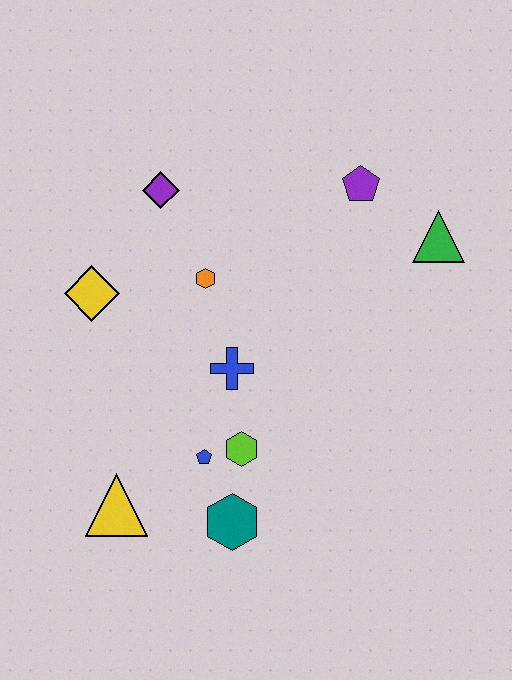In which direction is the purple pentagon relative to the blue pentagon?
The purple pentagon is above the blue pentagon.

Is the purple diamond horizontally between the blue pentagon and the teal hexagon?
No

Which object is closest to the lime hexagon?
The blue pentagon is closest to the lime hexagon.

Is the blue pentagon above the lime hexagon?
No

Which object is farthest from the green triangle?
The yellow triangle is farthest from the green triangle.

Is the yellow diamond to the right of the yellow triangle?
No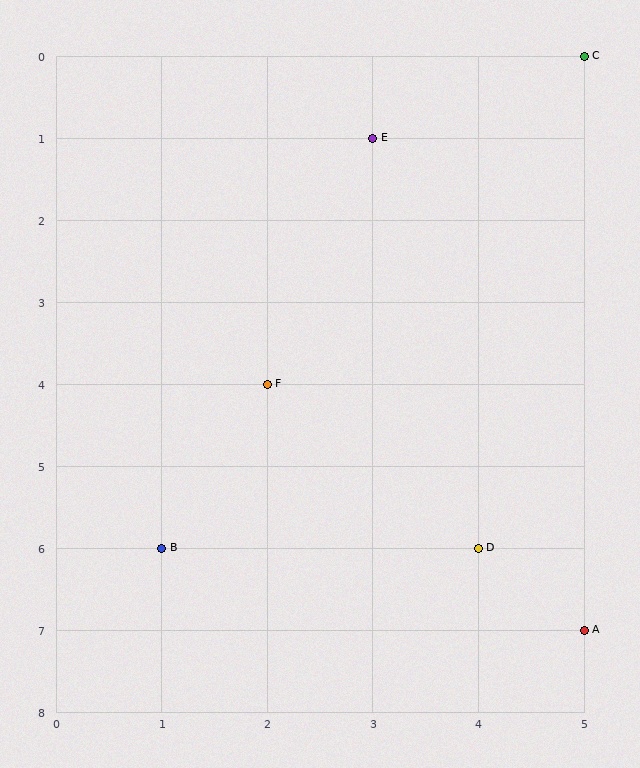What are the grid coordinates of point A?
Point A is at grid coordinates (5, 7).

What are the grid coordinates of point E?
Point E is at grid coordinates (3, 1).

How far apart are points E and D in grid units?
Points E and D are 1 column and 5 rows apart (about 5.1 grid units diagonally).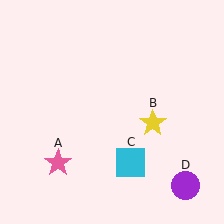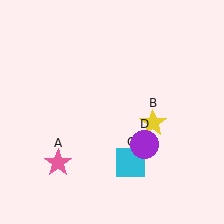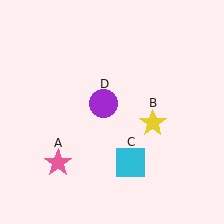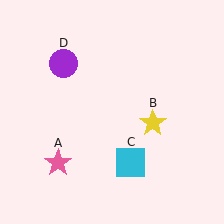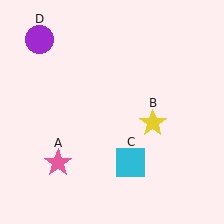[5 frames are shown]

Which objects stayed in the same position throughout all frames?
Pink star (object A) and yellow star (object B) and cyan square (object C) remained stationary.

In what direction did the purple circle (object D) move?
The purple circle (object D) moved up and to the left.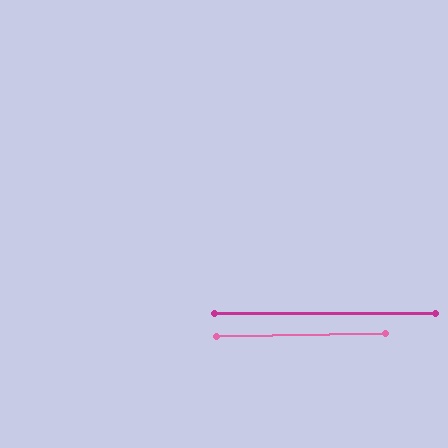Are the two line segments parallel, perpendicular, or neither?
Parallel — their directions differ by only 0.9°.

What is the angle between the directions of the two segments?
Approximately 1 degree.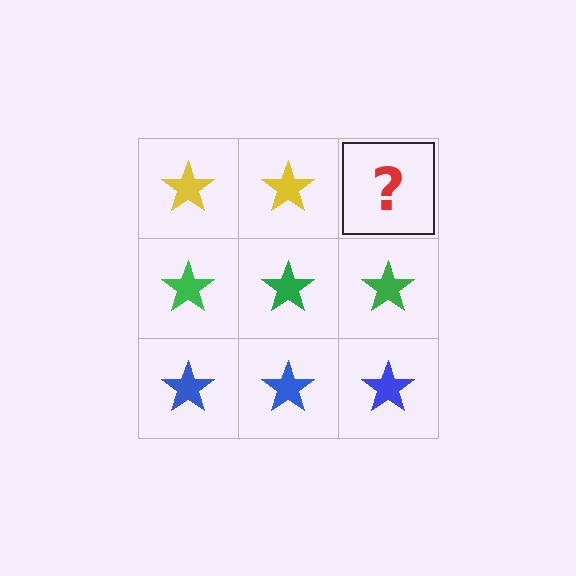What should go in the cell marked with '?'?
The missing cell should contain a yellow star.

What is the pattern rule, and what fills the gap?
The rule is that each row has a consistent color. The gap should be filled with a yellow star.